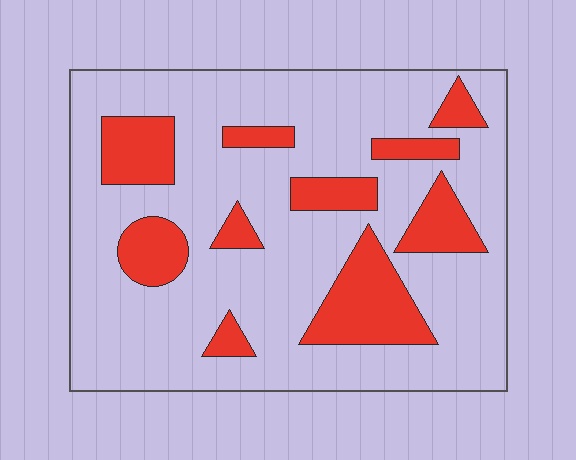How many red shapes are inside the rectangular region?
10.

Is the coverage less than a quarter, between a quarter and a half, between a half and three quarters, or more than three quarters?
Less than a quarter.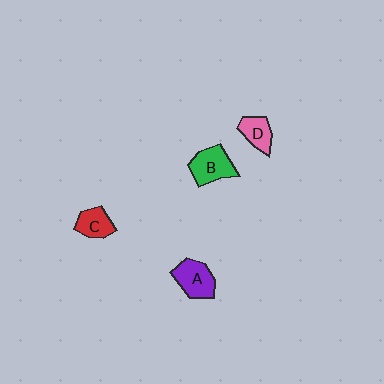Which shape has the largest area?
Shape B (green).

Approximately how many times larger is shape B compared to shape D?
Approximately 1.4 times.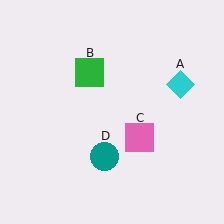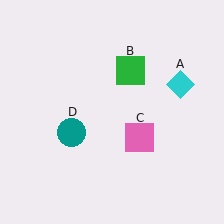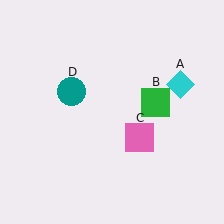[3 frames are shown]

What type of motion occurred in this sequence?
The green square (object B), teal circle (object D) rotated clockwise around the center of the scene.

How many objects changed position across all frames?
2 objects changed position: green square (object B), teal circle (object D).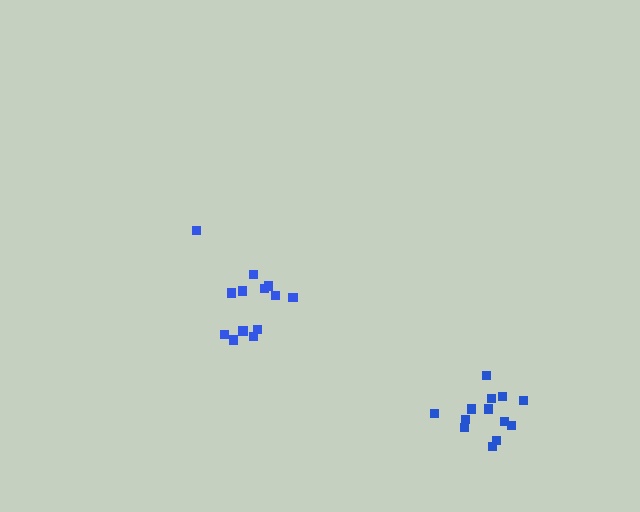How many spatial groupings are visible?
There are 2 spatial groupings.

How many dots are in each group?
Group 1: 13 dots, Group 2: 13 dots (26 total).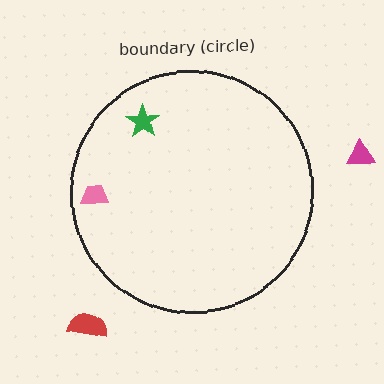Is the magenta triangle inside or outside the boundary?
Outside.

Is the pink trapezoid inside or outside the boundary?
Inside.